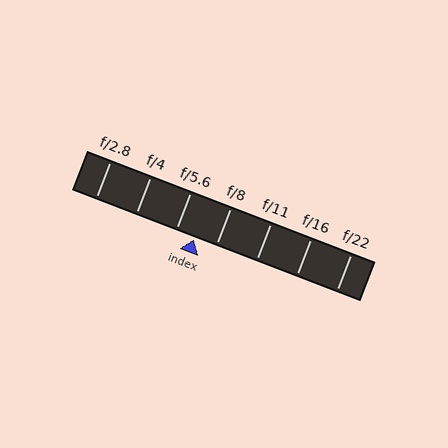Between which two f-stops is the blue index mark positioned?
The index mark is between f/5.6 and f/8.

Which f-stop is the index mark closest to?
The index mark is closest to f/5.6.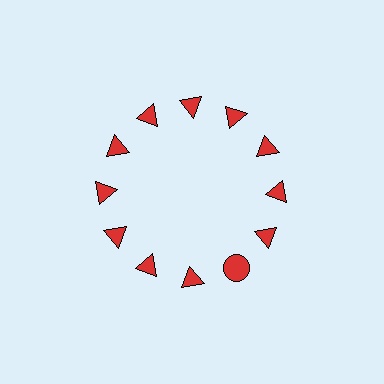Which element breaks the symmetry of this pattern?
The red circle at roughly the 5 o'clock position breaks the symmetry. All other shapes are red triangles.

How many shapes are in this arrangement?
There are 12 shapes arranged in a ring pattern.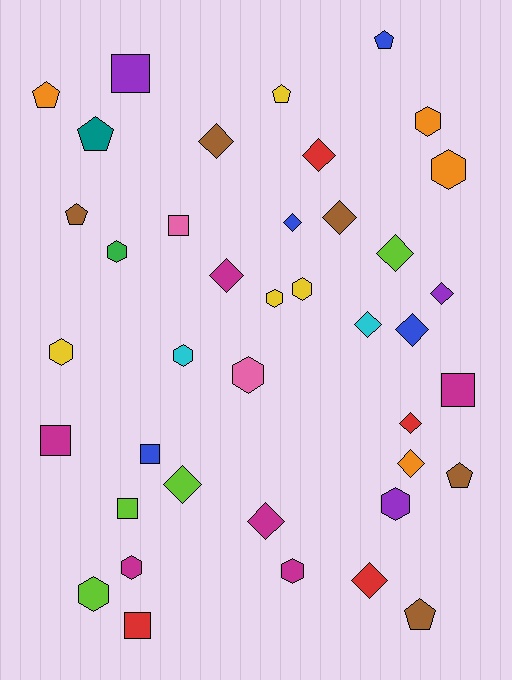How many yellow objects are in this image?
There are 4 yellow objects.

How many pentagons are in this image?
There are 7 pentagons.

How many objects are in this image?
There are 40 objects.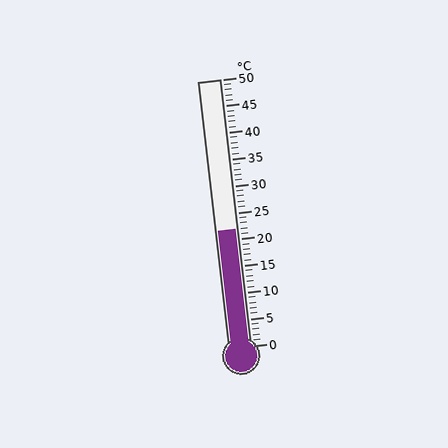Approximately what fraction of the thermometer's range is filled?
The thermometer is filled to approximately 45% of its range.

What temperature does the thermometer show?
The thermometer shows approximately 22°C.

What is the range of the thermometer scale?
The thermometer scale ranges from 0°C to 50°C.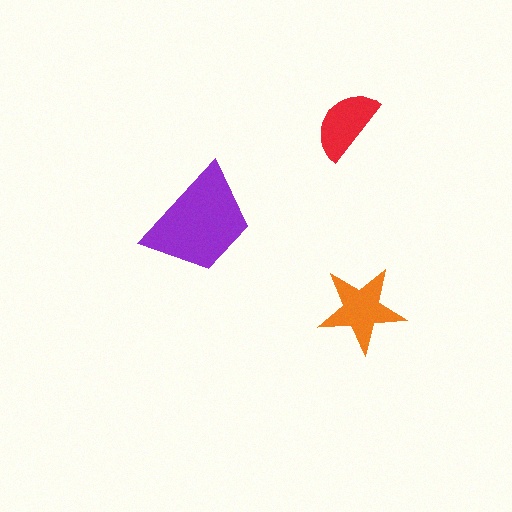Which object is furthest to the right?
The orange star is rightmost.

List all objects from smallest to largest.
The red semicircle, the orange star, the purple trapezoid.